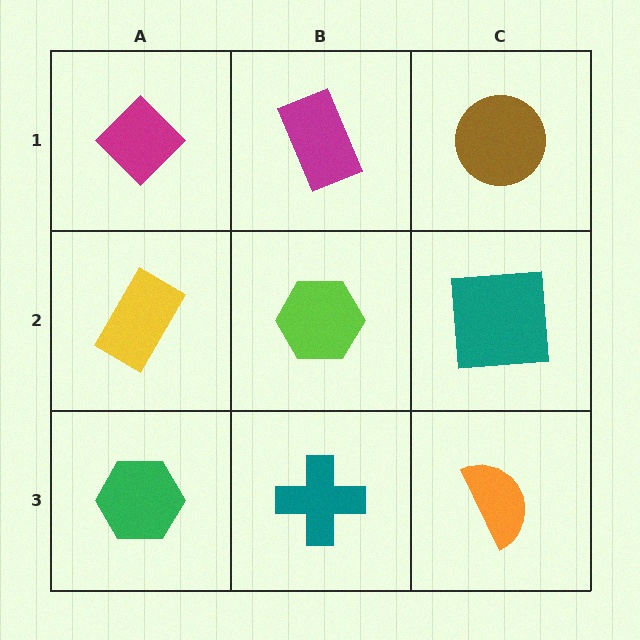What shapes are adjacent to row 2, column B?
A magenta rectangle (row 1, column B), a teal cross (row 3, column B), a yellow rectangle (row 2, column A), a teal square (row 2, column C).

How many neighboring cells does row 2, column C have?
3.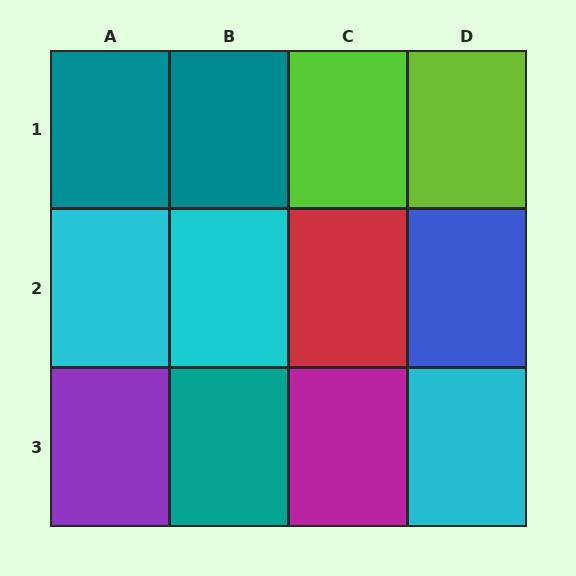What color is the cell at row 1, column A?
Teal.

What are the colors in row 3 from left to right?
Purple, teal, magenta, cyan.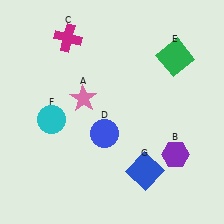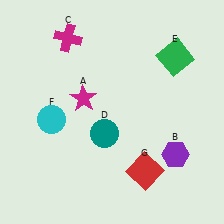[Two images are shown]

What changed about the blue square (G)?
In Image 1, G is blue. In Image 2, it changed to red.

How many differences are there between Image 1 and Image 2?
There are 3 differences between the two images.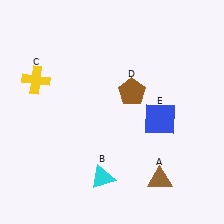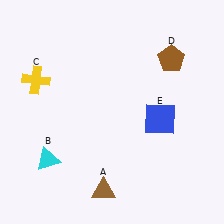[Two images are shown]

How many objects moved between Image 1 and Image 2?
3 objects moved between the two images.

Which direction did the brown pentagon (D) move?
The brown pentagon (D) moved right.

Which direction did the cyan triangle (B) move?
The cyan triangle (B) moved left.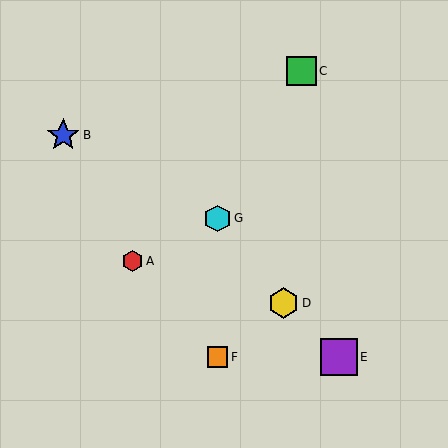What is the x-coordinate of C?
Object C is at x≈302.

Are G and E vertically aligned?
No, G is at x≈218 and E is at x≈339.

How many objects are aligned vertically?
2 objects (F, G) are aligned vertically.